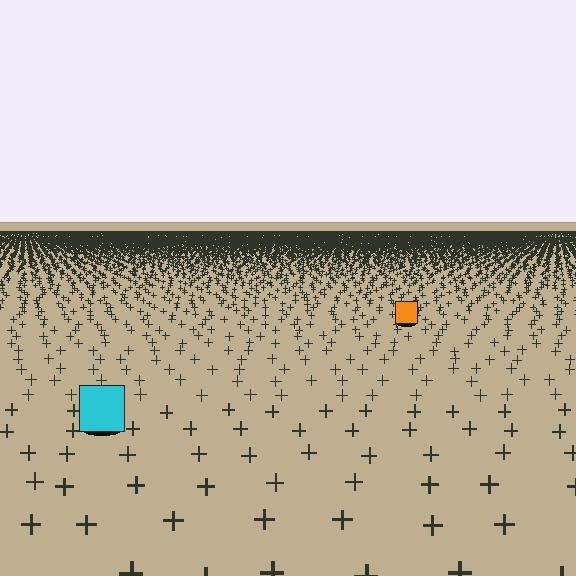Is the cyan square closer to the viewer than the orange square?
Yes. The cyan square is closer — you can tell from the texture gradient: the ground texture is coarser near it.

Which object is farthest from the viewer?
The orange square is farthest from the viewer. It appears smaller and the ground texture around it is denser.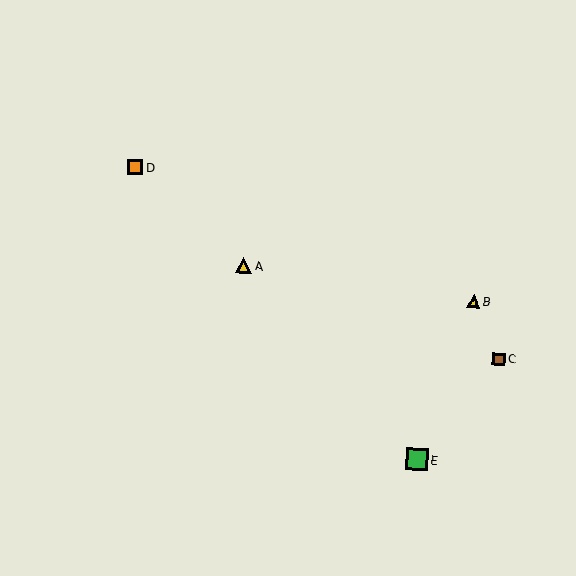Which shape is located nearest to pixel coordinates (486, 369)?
The brown square (labeled C) at (499, 359) is nearest to that location.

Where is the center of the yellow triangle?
The center of the yellow triangle is at (474, 301).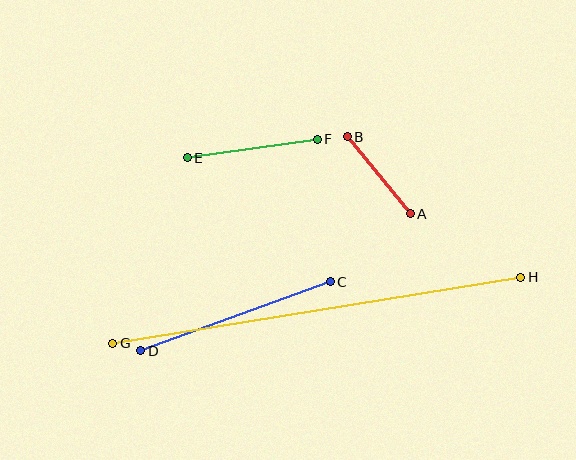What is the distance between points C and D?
The distance is approximately 202 pixels.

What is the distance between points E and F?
The distance is approximately 131 pixels.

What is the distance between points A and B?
The distance is approximately 100 pixels.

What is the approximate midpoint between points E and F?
The midpoint is at approximately (252, 149) pixels.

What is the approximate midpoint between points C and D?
The midpoint is at approximately (236, 316) pixels.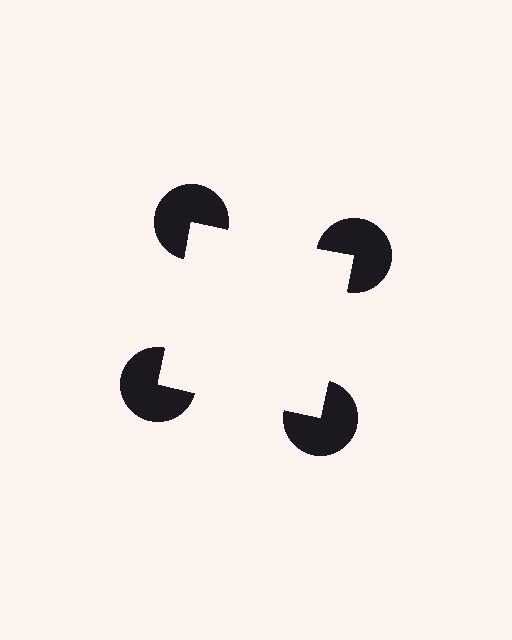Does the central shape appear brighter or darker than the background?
It typically appears slightly brighter than the background, even though no actual brightness change is drawn.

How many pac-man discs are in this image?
There are 4 — one at each vertex of the illusory square.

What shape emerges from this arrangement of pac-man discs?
An illusory square — its edges are inferred from the aligned wedge cuts in the pac-man discs, not physically drawn.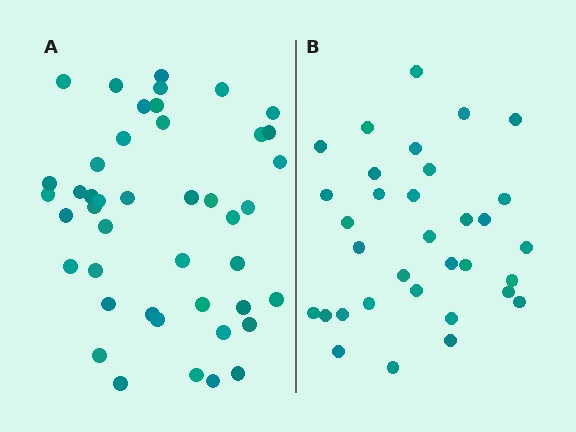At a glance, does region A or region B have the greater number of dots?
Region A (the left region) has more dots.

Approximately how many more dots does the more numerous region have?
Region A has roughly 12 or so more dots than region B.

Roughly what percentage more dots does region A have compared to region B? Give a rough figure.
About 35% more.